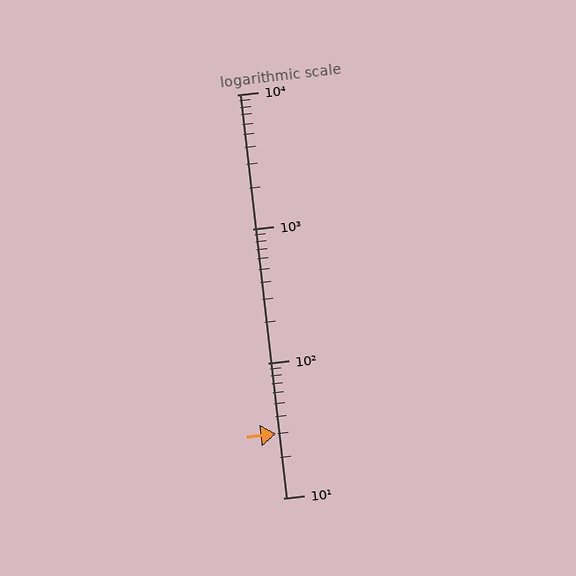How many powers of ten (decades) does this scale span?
The scale spans 3 decades, from 10 to 10000.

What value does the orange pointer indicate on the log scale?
The pointer indicates approximately 30.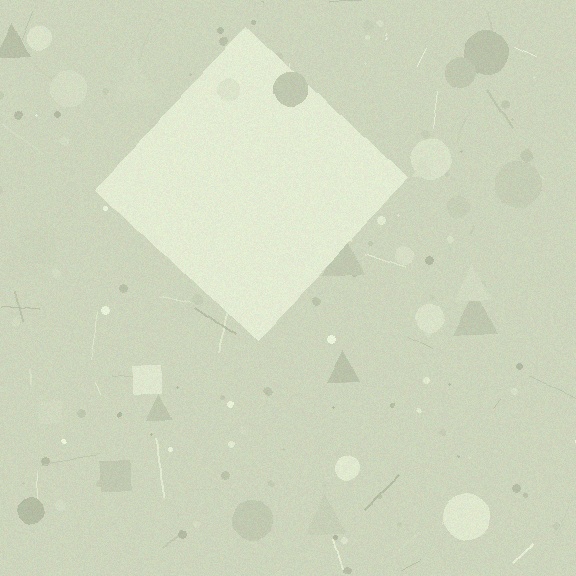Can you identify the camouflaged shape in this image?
The camouflaged shape is a diamond.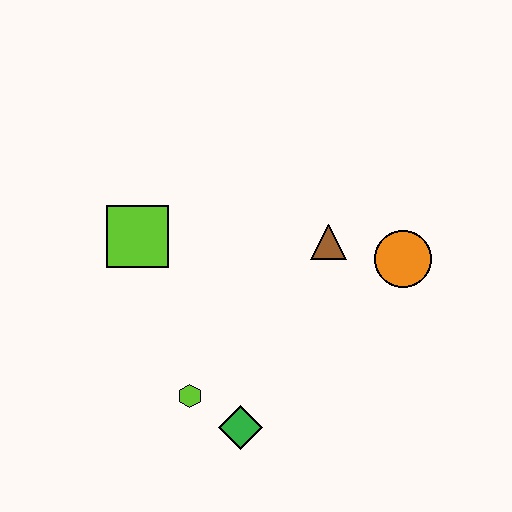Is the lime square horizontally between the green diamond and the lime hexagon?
No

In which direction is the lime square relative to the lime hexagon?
The lime square is above the lime hexagon.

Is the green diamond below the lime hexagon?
Yes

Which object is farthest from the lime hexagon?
The orange circle is farthest from the lime hexagon.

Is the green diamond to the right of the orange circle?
No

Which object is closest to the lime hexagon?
The green diamond is closest to the lime hexagon.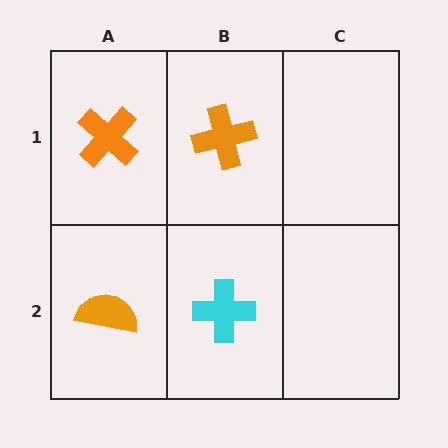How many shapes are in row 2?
2 shapes.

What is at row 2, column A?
An orange semicircle.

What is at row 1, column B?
An orange cross.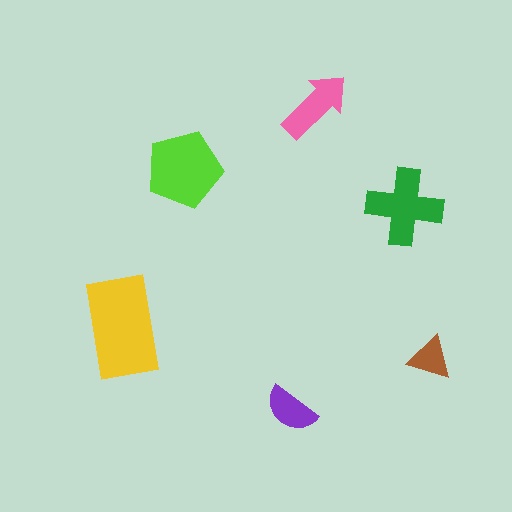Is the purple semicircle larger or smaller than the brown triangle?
Larger.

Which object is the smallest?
The brown triangle.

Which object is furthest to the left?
The yellow rectangle is leftmost.